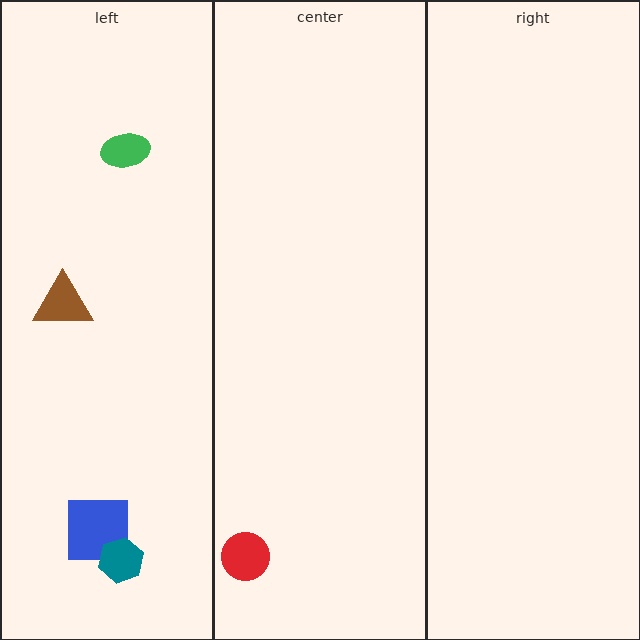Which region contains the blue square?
The left region.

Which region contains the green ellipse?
The left region.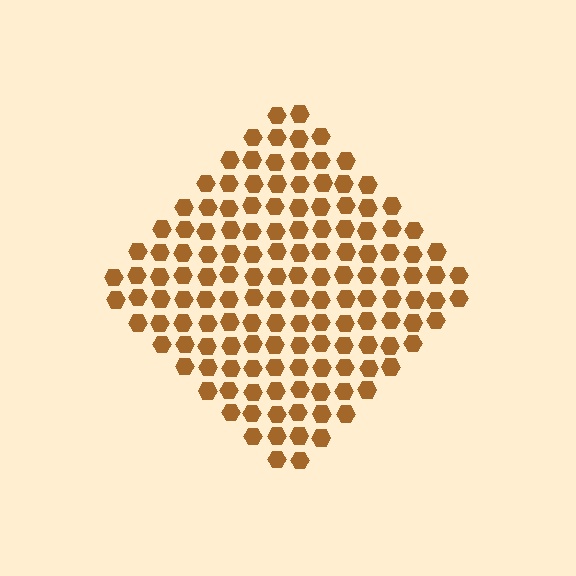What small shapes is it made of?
It is made of small hexagons.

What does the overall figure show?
The overall figure shows a diamond.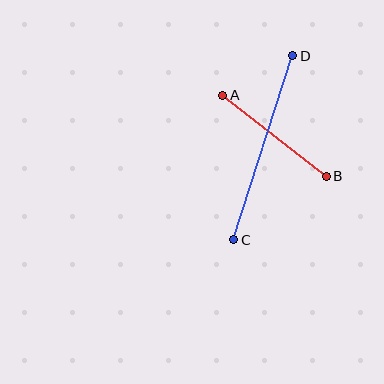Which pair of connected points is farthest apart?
Points C and D are farthest apart.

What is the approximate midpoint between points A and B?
The midpoint is at approximately (274, 136) pixels.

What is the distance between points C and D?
The distance is approximately 193 pixels.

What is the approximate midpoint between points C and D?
The midpoint is at approximately (263, 148) pixels.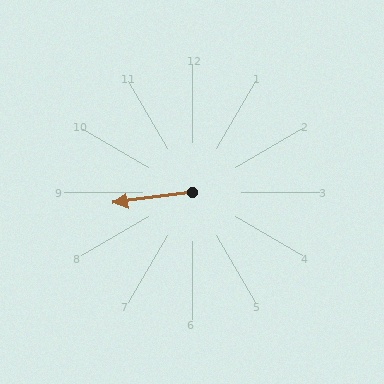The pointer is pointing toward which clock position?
Roughly 9 o'clock.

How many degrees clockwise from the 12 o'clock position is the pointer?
Approximately 262 degrees.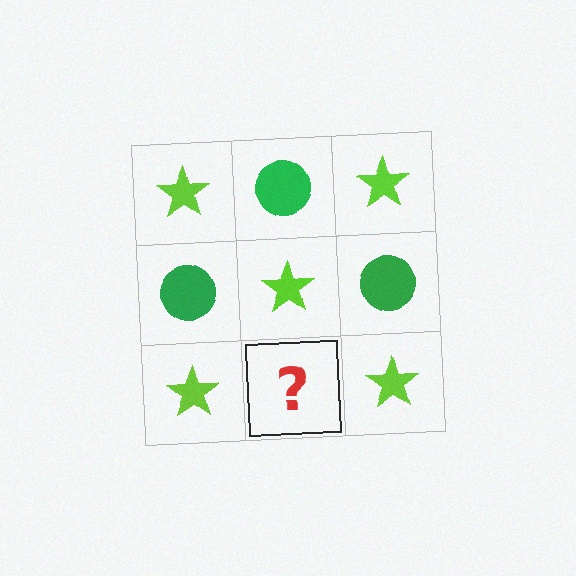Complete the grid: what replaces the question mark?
The question mark should be replaced with a green circle.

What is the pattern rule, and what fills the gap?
The rule is that it alternates lime star and green circle in a checkerboard pattern. The gap should be filled with a green circle.